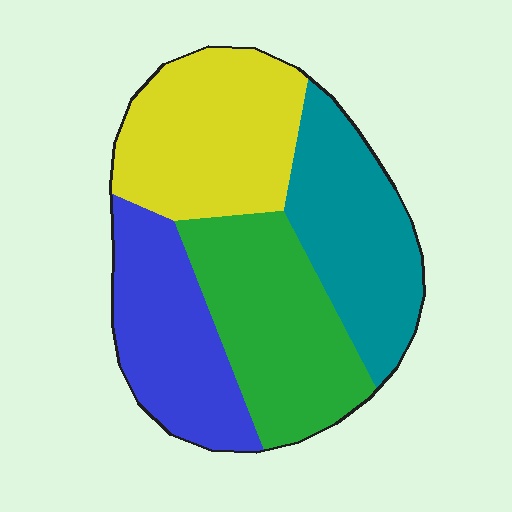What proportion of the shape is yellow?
Yellow covers around 25% of the shape.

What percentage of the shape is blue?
Blue takes up about one fifth (1/5) of the shape.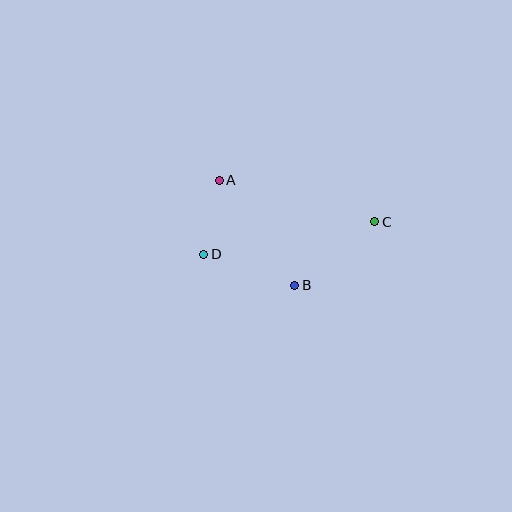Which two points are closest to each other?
Points A and D are closest to each other.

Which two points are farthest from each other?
Points C and D are farthest from each other.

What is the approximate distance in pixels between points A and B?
The distance between A and B is approximately 129 pixels.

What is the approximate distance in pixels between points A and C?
The distance between A and C is approximately 161 pixels.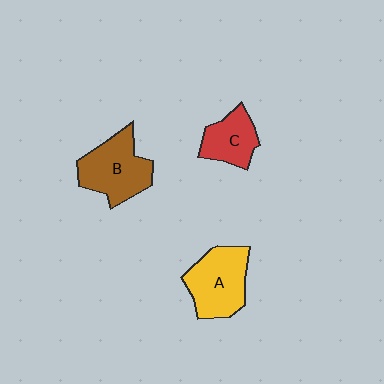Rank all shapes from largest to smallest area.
From largest to smallest: B (brown), A (yellow), C (red).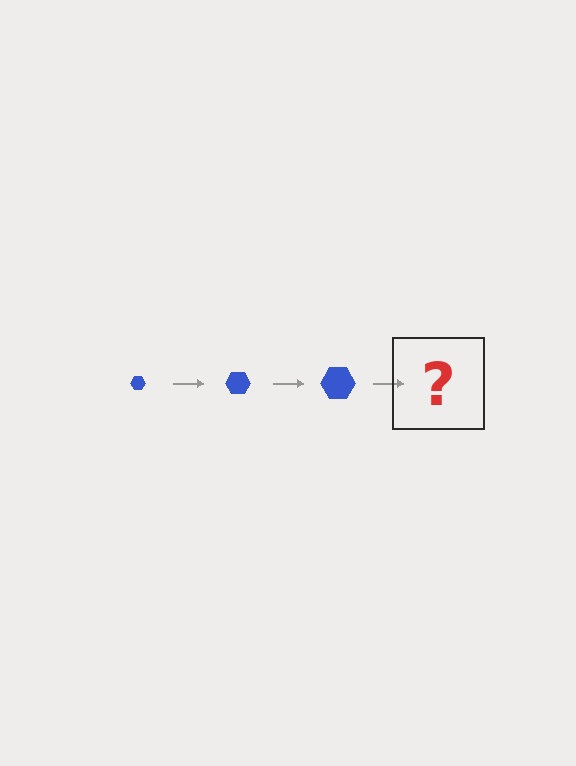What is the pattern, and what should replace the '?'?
The pattern is that the hexagon gets progressively larger each step. The '?' should be a blue hexagon, larger than the previous one.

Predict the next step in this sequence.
The next step is a blue hexagon, larger than the previous one.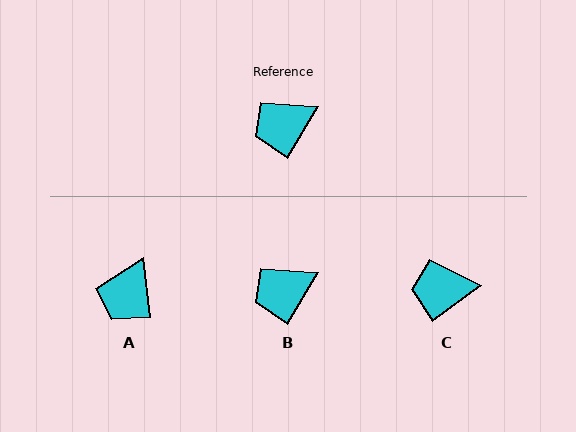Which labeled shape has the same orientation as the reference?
B.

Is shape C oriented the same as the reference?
No, it is off by about 22 degrees.